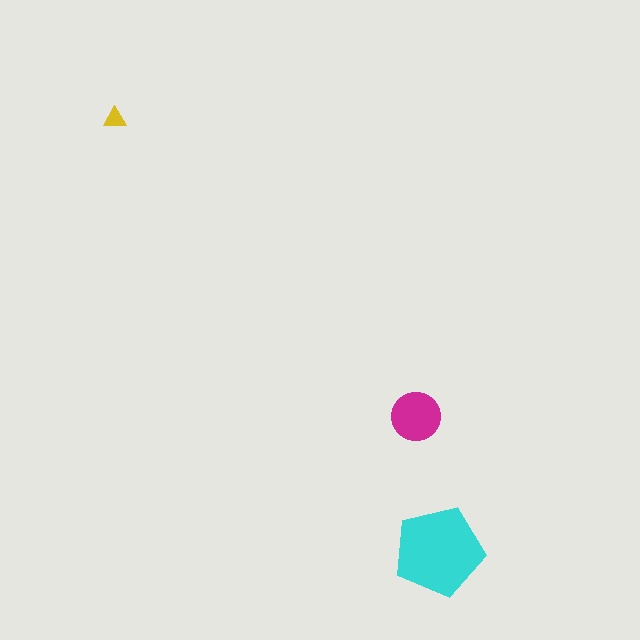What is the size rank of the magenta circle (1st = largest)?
2nd.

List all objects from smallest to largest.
The yellow triangle, the magenta circle, the cyan pentagon.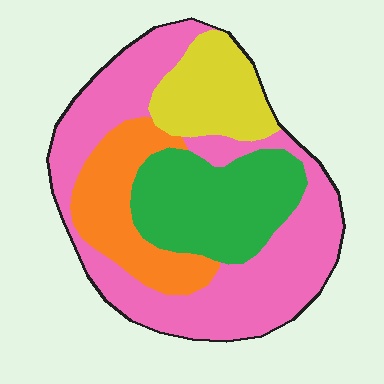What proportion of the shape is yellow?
Yellow covers about 15% of the shape.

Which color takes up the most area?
Pink, at roughly 45%.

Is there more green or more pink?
Pink.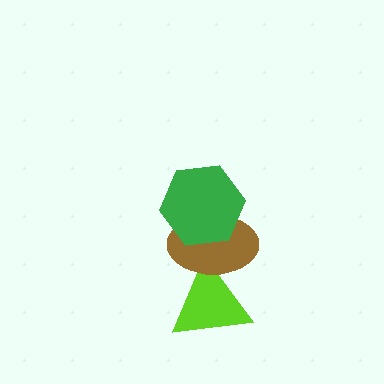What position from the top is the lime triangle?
The lime triangle is 3rd from the top.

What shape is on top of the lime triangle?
The brown ellipse is on top of the lime triangle.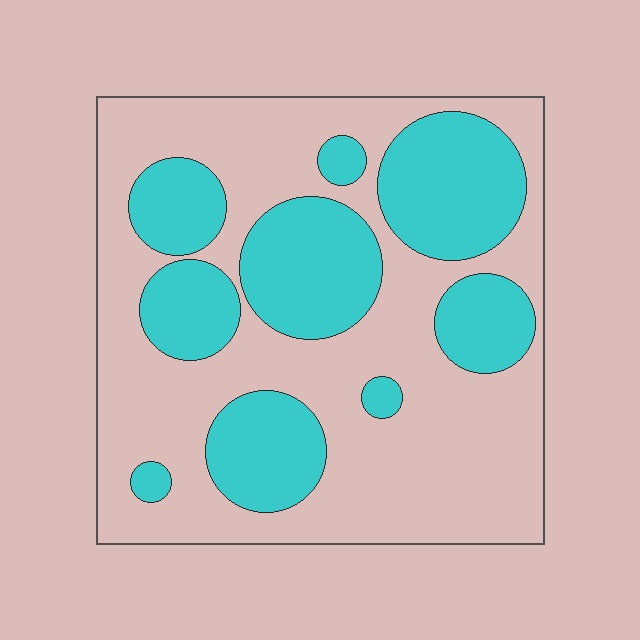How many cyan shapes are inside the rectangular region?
9.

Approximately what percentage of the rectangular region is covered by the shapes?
Approximately 35%.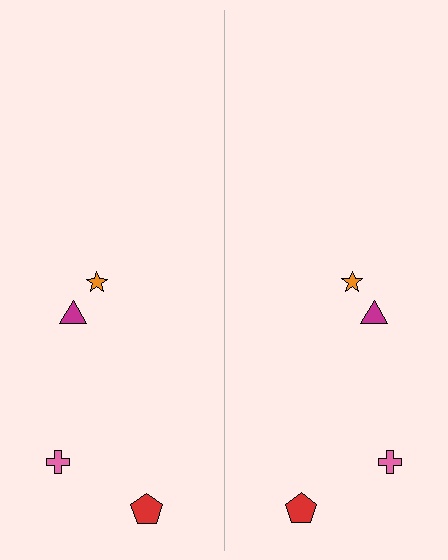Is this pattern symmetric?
Yes, this pattern has bilateral (reflection) symmetry.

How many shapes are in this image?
There are 8 shapes in this image.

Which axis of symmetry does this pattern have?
The pattern has a vertical axis of symmetry running through the center of the image.